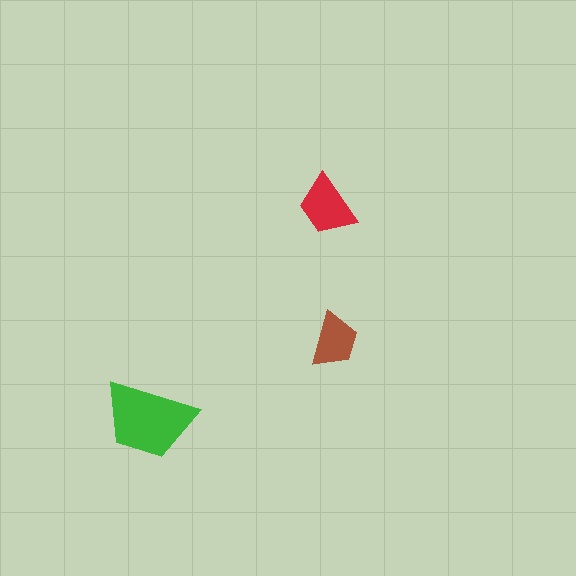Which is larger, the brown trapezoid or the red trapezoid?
The red one.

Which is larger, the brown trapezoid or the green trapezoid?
The green one.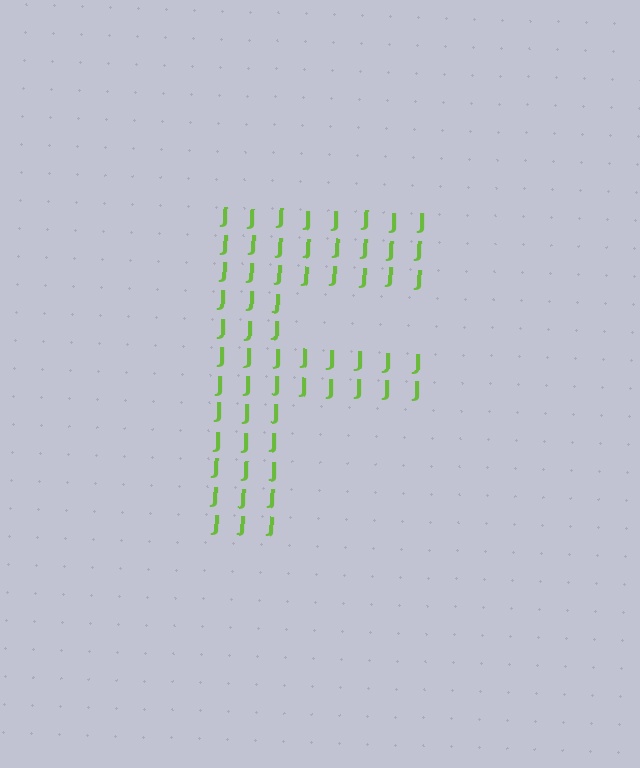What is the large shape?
The large shape is the letter F.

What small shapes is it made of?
It is made of small letter J's.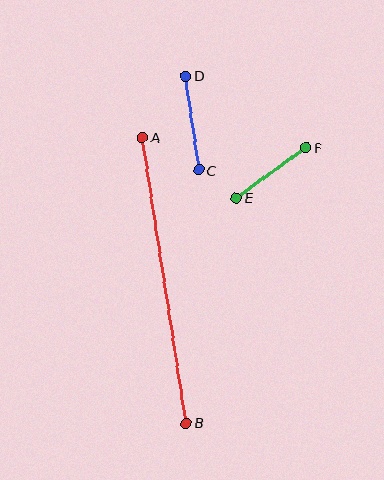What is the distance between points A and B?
The distance is approximately 289 pixels.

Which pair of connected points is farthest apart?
Points A and B are farthest apart.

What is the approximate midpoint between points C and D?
The midpoint is at approximately (192, 123) pixels.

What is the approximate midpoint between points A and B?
The midpoint is at approximately (164, 280) pixels.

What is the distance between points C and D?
The distance is approximately 95 pixels.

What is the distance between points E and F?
The distance is approximately 86 pixels.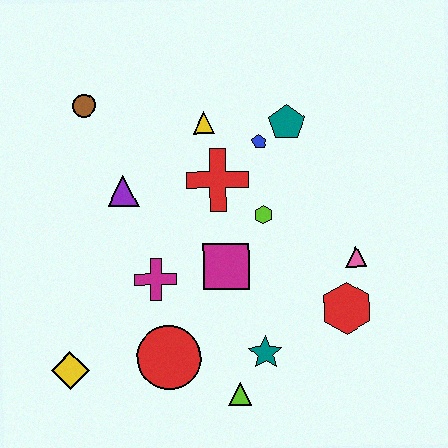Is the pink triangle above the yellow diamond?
Yes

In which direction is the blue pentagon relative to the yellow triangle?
The blue pentagon is to the right of the yellow triangle.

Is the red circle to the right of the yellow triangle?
No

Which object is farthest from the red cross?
The yellow diamond is farthest from the red cross.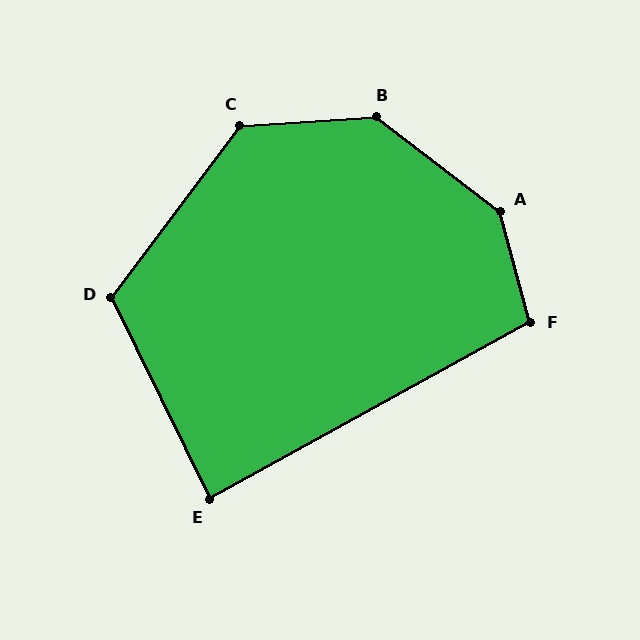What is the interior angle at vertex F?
Approximately 104 degrees (obtuse).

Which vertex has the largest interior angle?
A, at approximately 142 degrees.